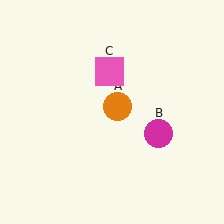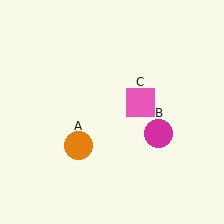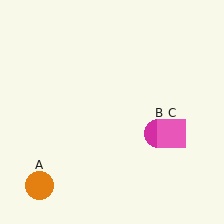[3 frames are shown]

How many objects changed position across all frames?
2 objects changed position: orange circle (object A), pink square (object C).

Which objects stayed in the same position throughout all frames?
Magenta circle (object B) remained stationary.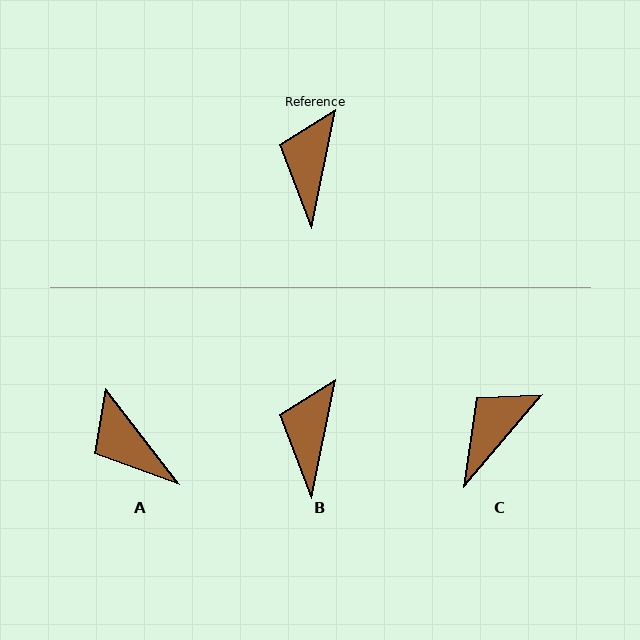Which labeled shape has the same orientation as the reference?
B.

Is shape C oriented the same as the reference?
No, it is off by about 29 degrees.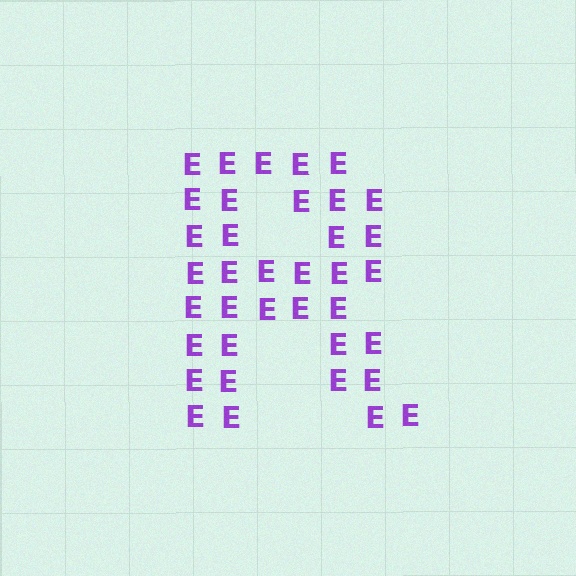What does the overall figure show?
The overall figure shows the letter R.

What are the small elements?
The small elements are letter E's.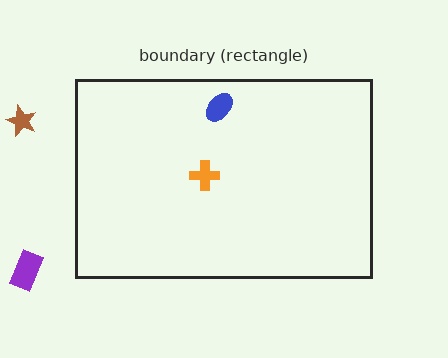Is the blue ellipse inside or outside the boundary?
Inside.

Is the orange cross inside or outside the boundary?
Inside.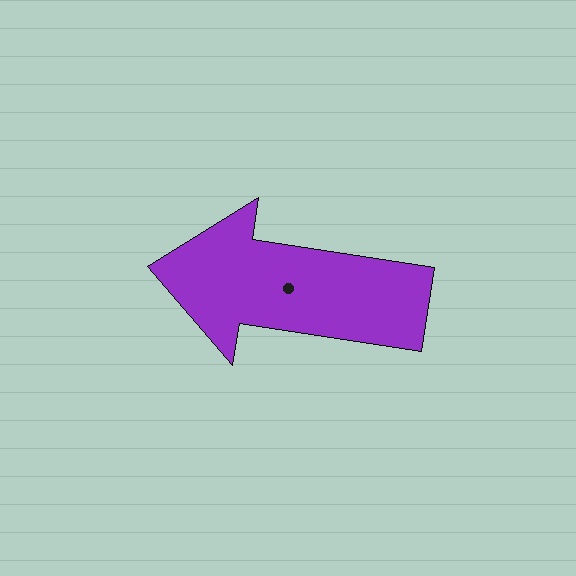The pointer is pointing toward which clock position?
Roughly 9 o'clock.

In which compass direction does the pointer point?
West.